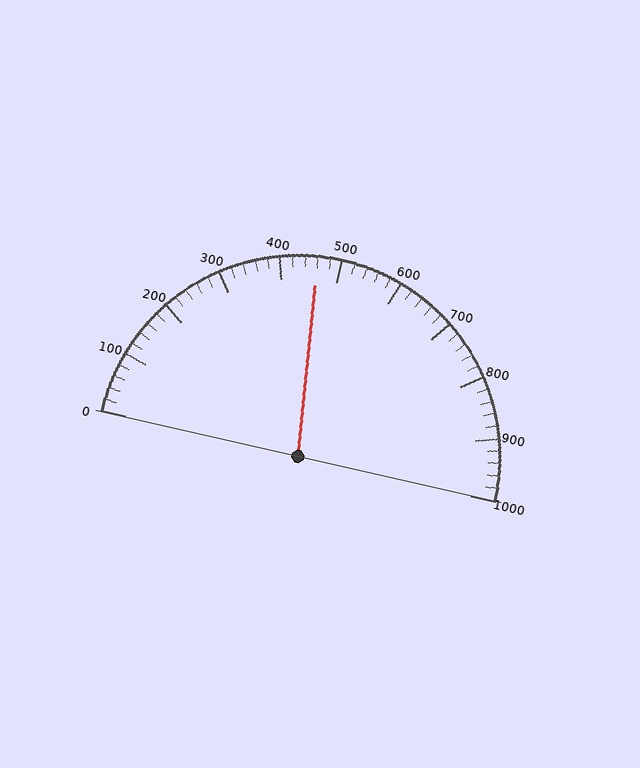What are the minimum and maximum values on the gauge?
The gauge ranges from 0 to 1000.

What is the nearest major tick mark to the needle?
The nearest major tick mark is 500.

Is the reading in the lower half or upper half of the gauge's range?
The reading is in the lower half of the range (0 to 1000).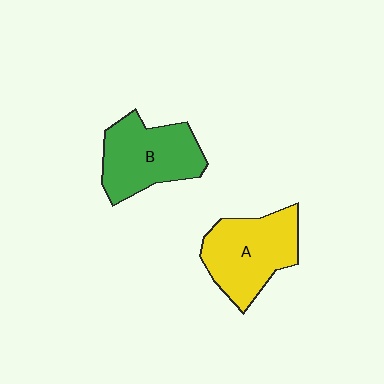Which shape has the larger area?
Shape A (yellow).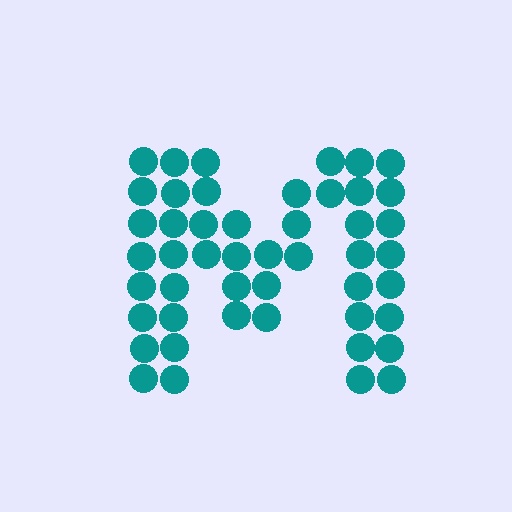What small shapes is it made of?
It is made of small circles.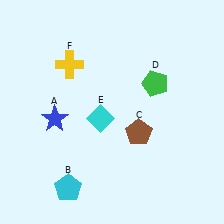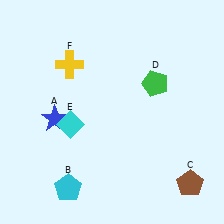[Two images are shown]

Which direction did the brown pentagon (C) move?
The brown pentagon (C) moved right.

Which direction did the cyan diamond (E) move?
The cyan diamond (E) moved left.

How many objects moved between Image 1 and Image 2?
2 objects moved between the two images.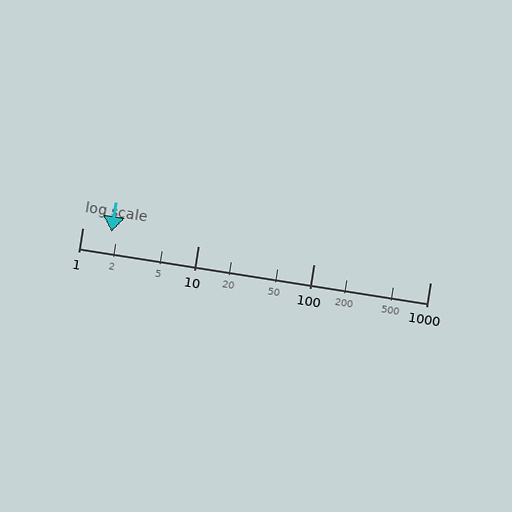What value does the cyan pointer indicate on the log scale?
The pointer indicates approximately 1.8.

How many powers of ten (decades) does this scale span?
The scale spans 3 decades, from 1 to 1000.